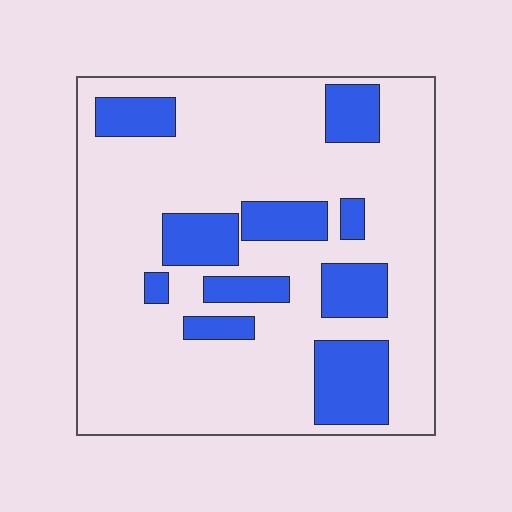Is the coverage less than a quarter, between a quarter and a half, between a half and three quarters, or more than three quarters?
Less than a quarter.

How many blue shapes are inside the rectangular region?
10.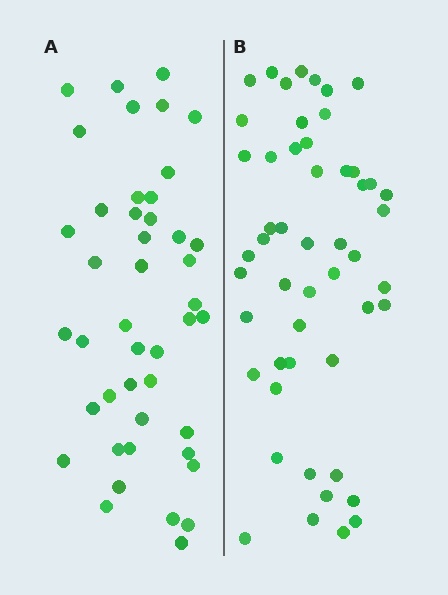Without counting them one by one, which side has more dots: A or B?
Region B (the right region) has more dots.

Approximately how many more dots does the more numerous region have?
Region B has roughly 8 or so more dots than region A.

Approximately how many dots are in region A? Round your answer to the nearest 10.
About 40 dots. (The exact count is 44, which rounds to 40.)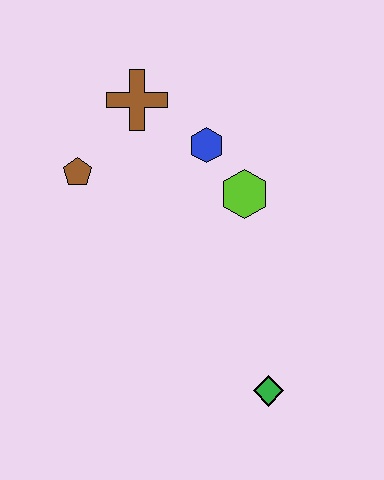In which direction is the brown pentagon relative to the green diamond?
The brown pentagon is above the green diamond.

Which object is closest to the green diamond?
The lime hexagon is closest to the green diamond.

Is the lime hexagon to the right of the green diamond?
No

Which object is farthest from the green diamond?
The brown cross is farthest from the green diamond.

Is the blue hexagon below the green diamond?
No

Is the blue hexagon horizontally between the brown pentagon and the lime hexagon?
Yes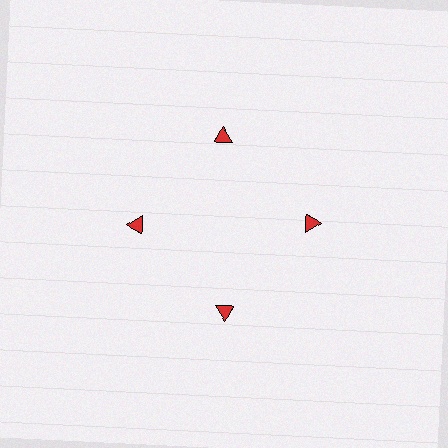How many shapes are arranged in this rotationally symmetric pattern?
There are 4 shapes, arranged in 4 groups of 1.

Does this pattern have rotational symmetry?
Yes, this pattern has 4-fold rotational symmetry. It looks the same after rotating 90 degrees around the center.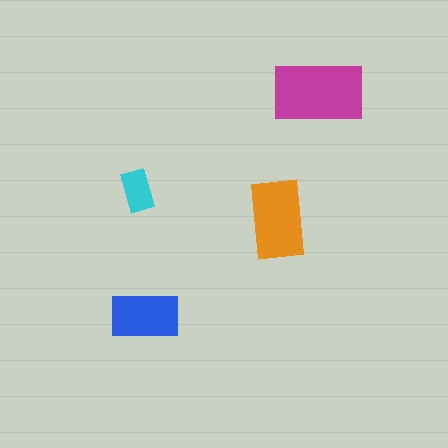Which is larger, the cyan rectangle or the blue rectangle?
The blue one.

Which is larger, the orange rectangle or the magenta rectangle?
The magenta one.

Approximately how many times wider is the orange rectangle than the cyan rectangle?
About 2 times wider.